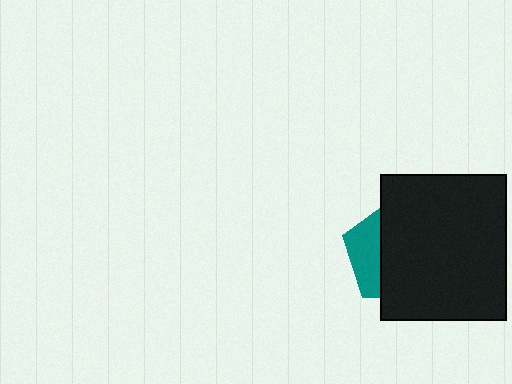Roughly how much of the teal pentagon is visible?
A small part of it is visible (roughly 30%).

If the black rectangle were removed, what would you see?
You would see the complete teal pentagon.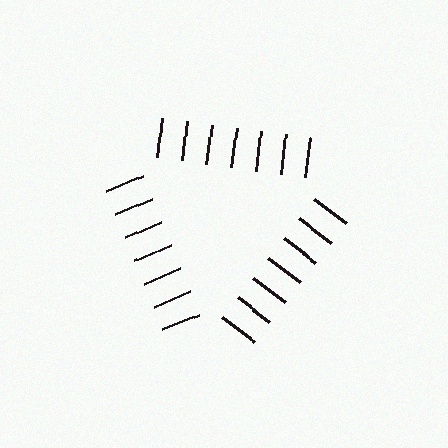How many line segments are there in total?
21 — 7 along each of the 3 edges.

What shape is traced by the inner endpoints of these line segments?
An illusory triangle — the line segments terminate on its edges but no continuous stroke is drawn.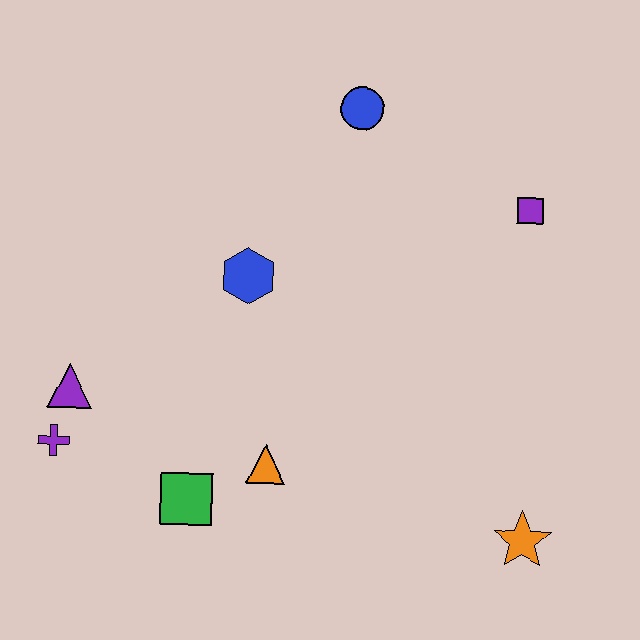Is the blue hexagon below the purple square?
Yes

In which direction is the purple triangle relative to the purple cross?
The purple triangle is above the purple cross.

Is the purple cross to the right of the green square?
No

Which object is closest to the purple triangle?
The purple cross is closest to the purple triangle.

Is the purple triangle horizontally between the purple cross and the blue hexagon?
Yes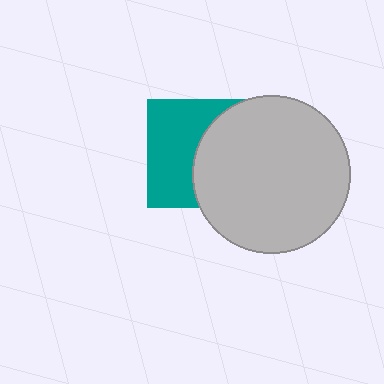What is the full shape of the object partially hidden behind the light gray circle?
The partially hidden object is a teal square.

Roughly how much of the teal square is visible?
About half of it is visible (roughly 51%).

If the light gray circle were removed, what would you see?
You would see the complete teal square.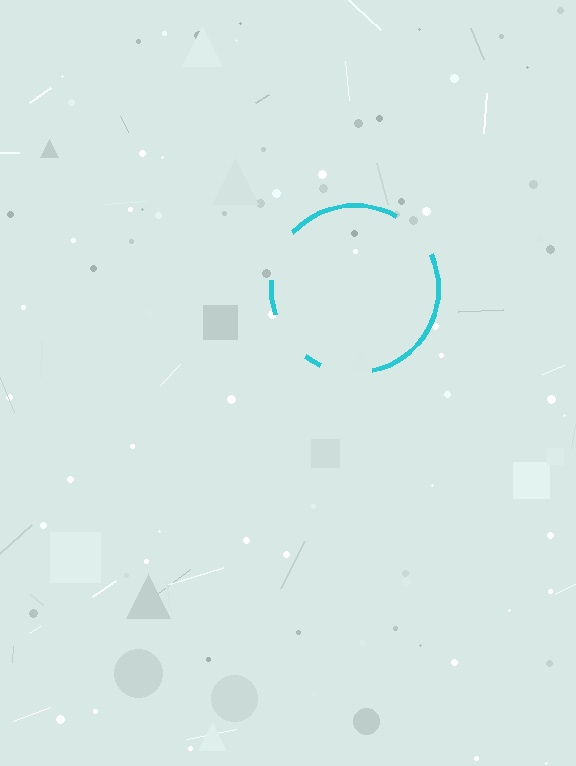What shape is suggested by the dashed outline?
The dashed outline suggests a circle.